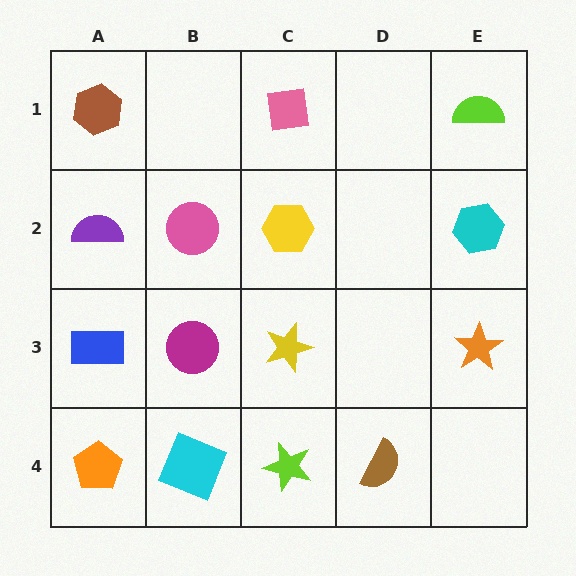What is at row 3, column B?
A magenta circle.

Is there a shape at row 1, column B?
No, that cell is empty.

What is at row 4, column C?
A lime star.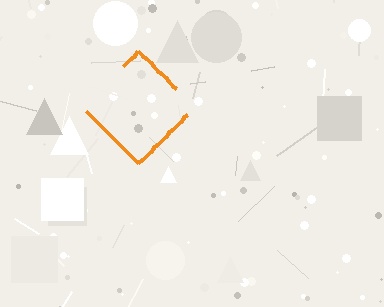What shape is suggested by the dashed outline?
The dashed outline suggests a diamond.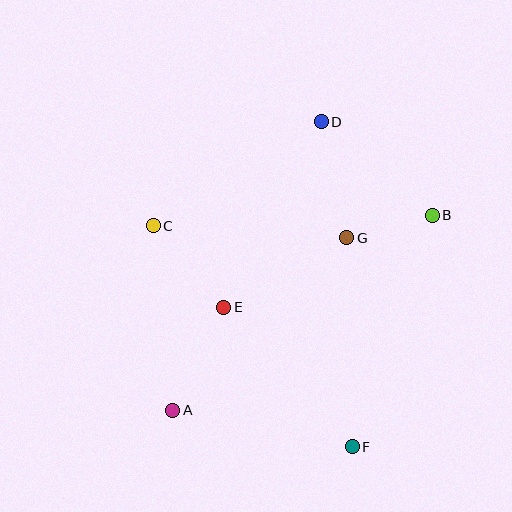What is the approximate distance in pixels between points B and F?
The distance between B and F is approximately 245 pixels.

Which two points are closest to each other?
Points B and G are closest to each other.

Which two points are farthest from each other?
Points D and F are farthest from each other.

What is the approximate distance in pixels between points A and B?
The distance between A and B is approximately 324 pixels.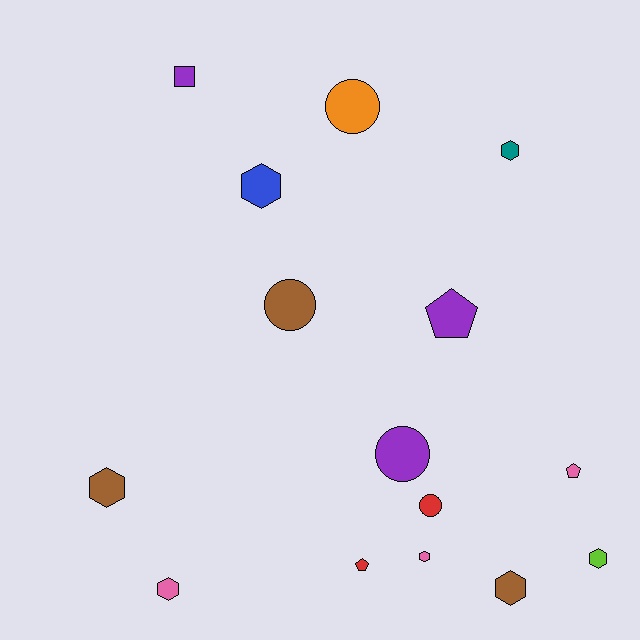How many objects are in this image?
There are 15 objects.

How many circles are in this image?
There are 4 circles.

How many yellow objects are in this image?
There are no yellow objects.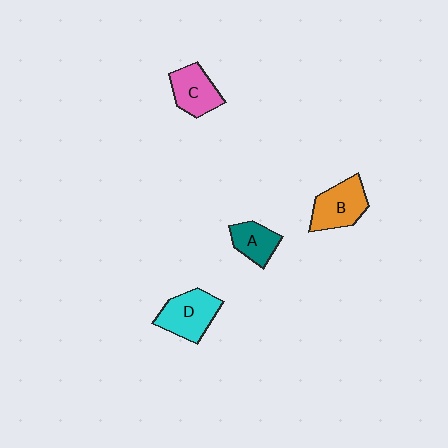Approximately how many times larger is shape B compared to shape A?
Approximately 1.4 times.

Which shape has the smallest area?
Shape A (teal).